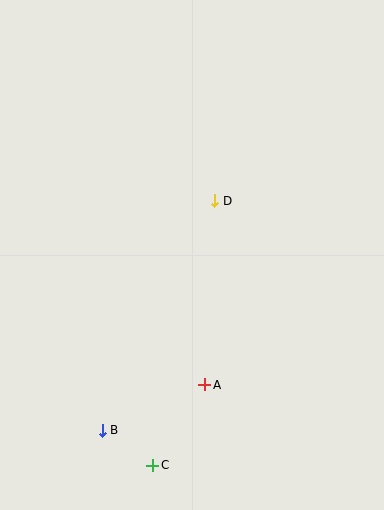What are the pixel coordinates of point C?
Point C is at (153, 465).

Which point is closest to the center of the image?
Point D at (215, 201) is closest to the center.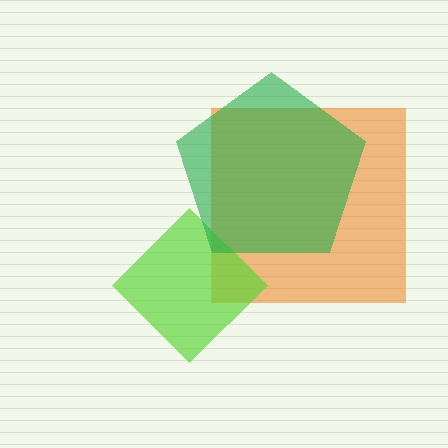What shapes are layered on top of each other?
The layered shapes are: an orange square, a lime diamond, a green pentagon.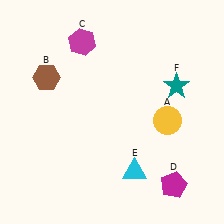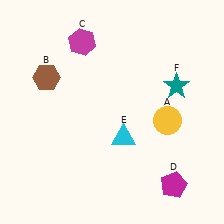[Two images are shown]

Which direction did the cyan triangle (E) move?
The cyan triangle (E) moved up.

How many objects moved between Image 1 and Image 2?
1 object moved between the two images.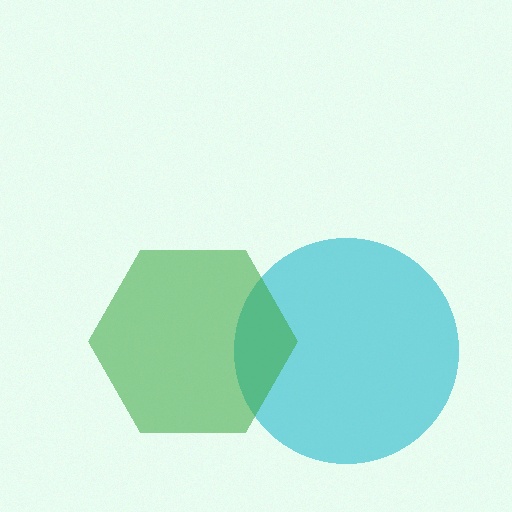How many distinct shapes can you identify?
There are 2 distinct shapes: a cyan circle, a green hexagon.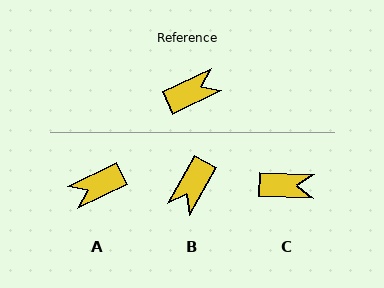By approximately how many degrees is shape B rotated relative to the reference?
Approximately 144 degrees clockwise.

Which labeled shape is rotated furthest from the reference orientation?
A, about 179 degrees away.